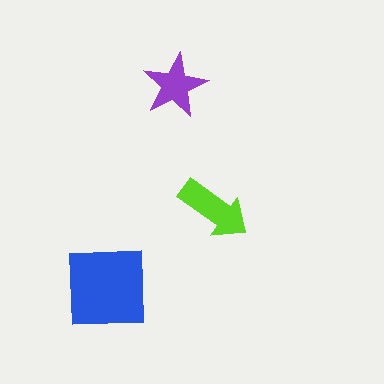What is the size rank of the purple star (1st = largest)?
3rd.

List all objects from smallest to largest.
The purple star, the lime arrow, the blue square.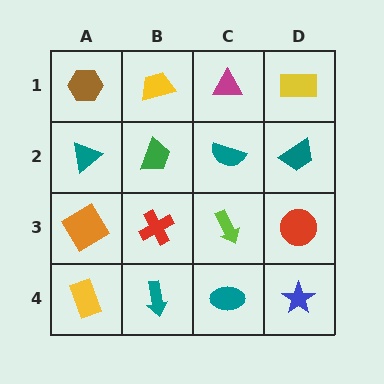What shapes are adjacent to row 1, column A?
A teal triangle (row 2, column A), a yellow trapezoid (row 1, column B).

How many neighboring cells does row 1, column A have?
2.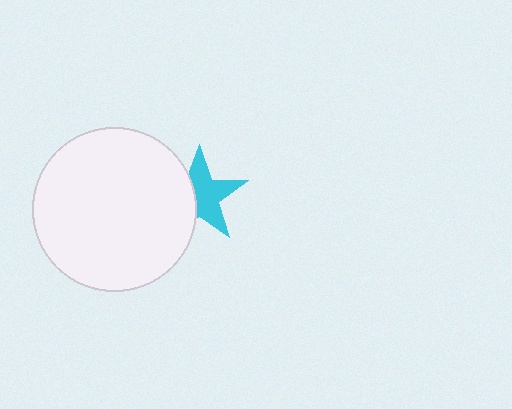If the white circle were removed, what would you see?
You would see the complete cyan star.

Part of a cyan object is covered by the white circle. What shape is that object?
It is a star.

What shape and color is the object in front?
The object in front is a white circle.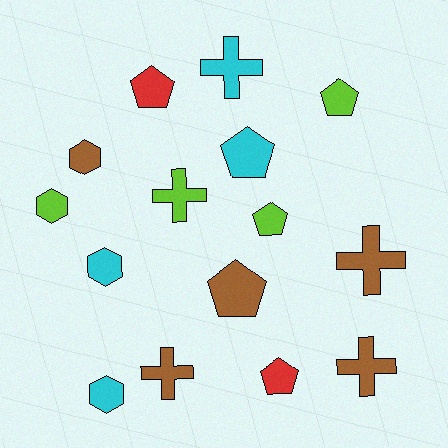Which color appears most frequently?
Brown, with 5 objects.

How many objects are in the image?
There are 15 objects.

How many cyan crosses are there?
There is 1 cyan cross.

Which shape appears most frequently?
Pentagon, with 6 objects.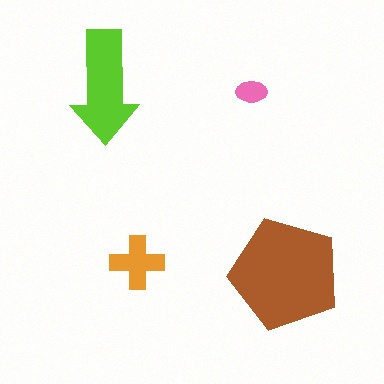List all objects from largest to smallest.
The brown pentagon, the lime arrow, the orange cross, the pink ellipse.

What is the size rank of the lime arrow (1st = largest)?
2nd.